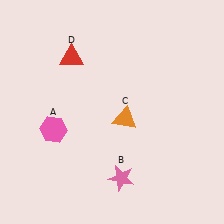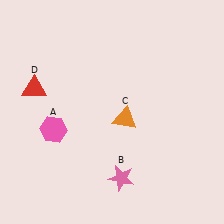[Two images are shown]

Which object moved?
The red triangle (D) moved left.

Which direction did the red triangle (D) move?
The red triangle (D) moved left.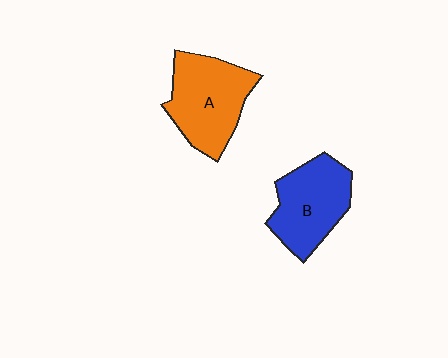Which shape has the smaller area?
Shape B (blue).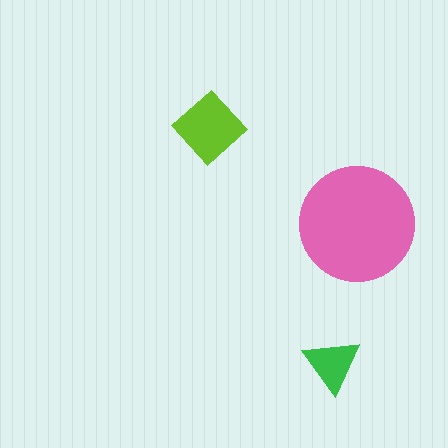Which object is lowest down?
The green triangle is bottommost.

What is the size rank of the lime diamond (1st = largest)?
2nd.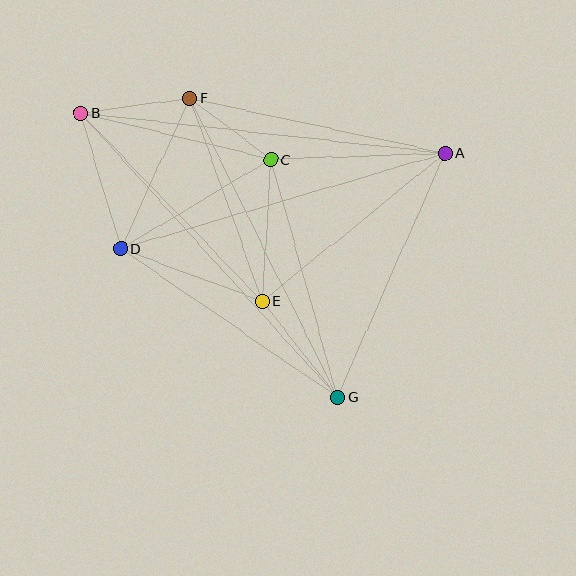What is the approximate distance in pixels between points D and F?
The distance between D and F is approximately 166 pixels.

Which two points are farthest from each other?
Points B and G are farthest from each other.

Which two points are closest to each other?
Points C and F are closest to each other.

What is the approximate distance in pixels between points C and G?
The distance between C and G is approximately 247 pixels.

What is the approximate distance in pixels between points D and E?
The distance between D and E is approximately 151 pixels.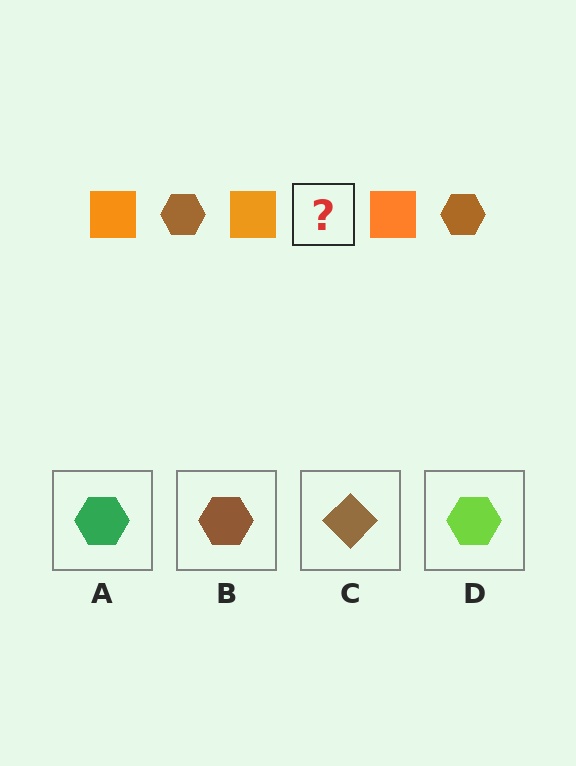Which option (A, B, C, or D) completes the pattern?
B.